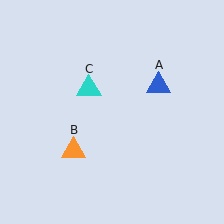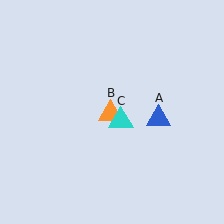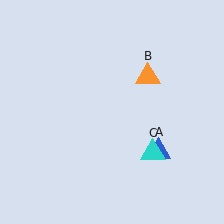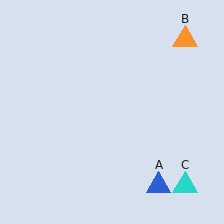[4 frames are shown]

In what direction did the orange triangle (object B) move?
The orange triangle (object B) moved up and to the right.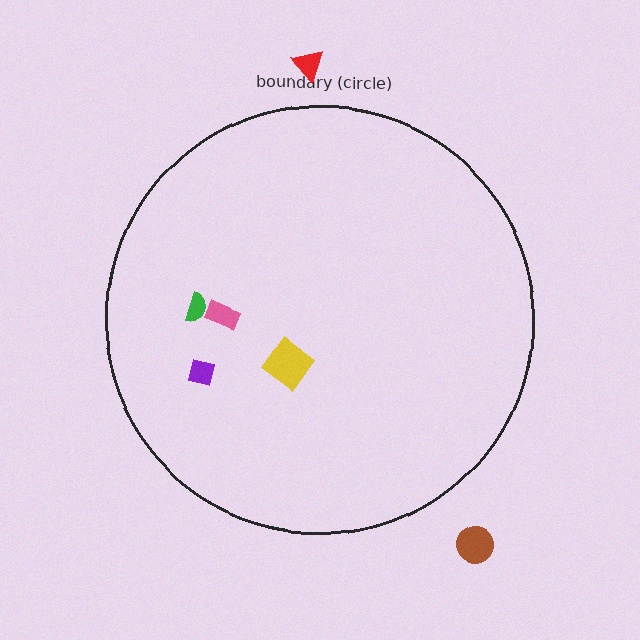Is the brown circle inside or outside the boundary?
Outside.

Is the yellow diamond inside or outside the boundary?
Inside.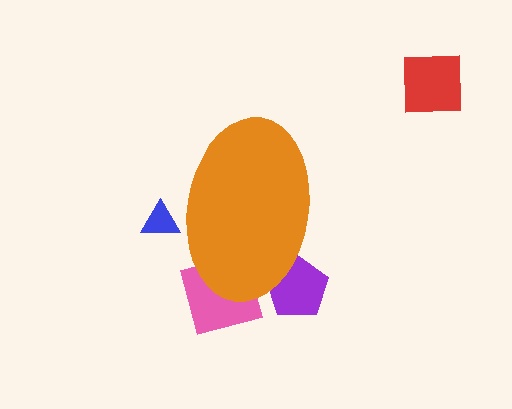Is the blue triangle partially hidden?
Yes, the blue triangle is partially hidden behind the orange ellipse.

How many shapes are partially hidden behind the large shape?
3 shapes are partially hidden.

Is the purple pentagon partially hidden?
Yes, the purple pentagon is partially hidden behind the orange ellipse.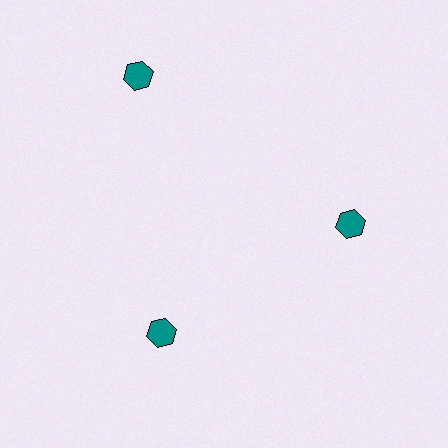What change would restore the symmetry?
The symmetry would be restored by moving it inward, back onto the ring so that all 3 hexagons sit at equal angles and equal distance from the center.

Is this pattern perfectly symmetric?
No. The 3 teal hexagons are arranged in a ring, but one element near the 11 o'clock position is pushed outward from the center, breaking the 3-fold rotational symmetry.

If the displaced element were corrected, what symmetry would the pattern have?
It would have 3-fold rotational symmetry — the pattern would map onto itself every 120 degrees.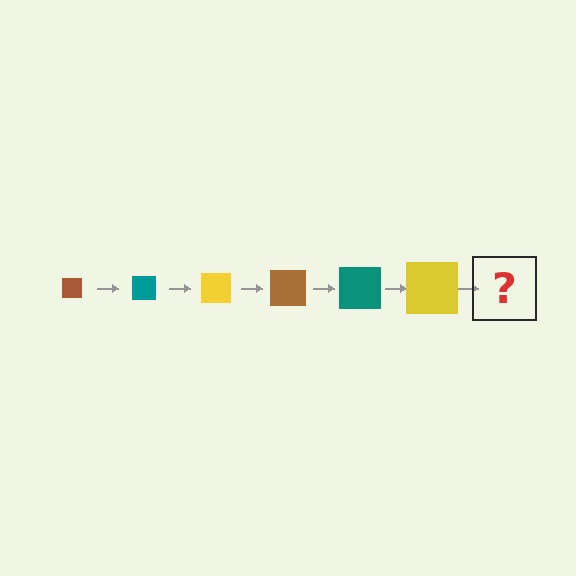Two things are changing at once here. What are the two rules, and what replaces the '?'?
The two rules are that the square grows larger each step and the color cycles through brown, teal, and yellow. The '?' should be a brown square, larger than the previous one.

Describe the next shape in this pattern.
It should be a brown square, larger than the previous one.